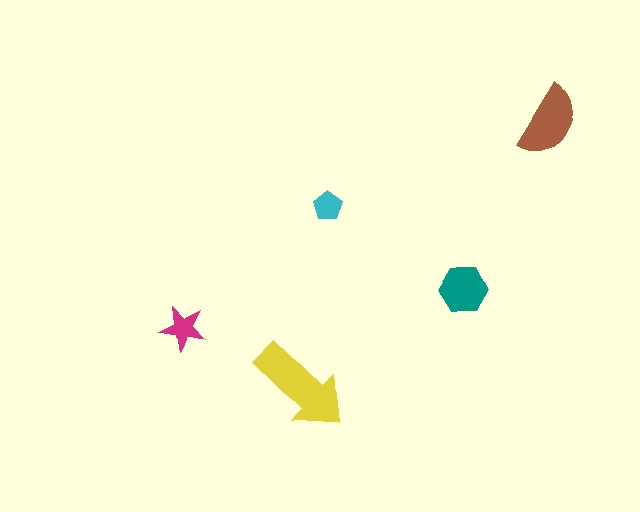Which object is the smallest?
The cyan pentagon.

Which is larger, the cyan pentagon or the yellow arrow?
The yellow arrow.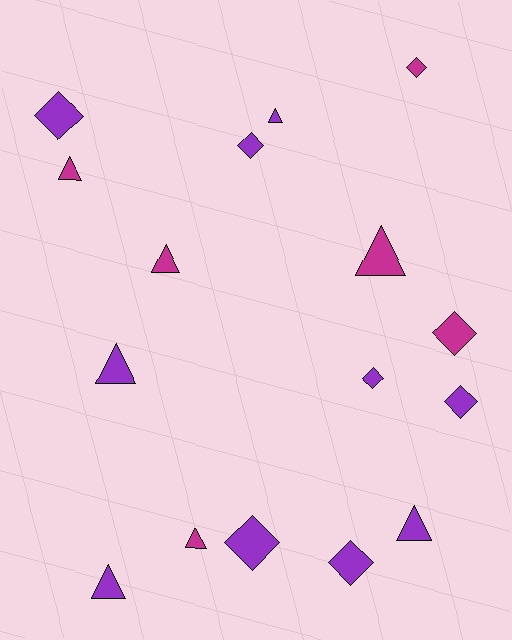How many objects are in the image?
There are 16 objects.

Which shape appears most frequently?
Diamond, with 8 objects.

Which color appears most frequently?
Purple, with 10 objects.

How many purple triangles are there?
There are 4 purple triangles.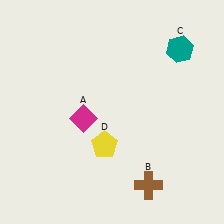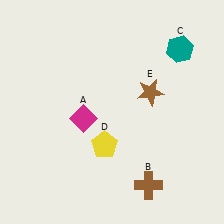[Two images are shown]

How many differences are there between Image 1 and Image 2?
There is 1 difference between the two images.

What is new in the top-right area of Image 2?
A brown star (E) was added in the top-right area of Image 2.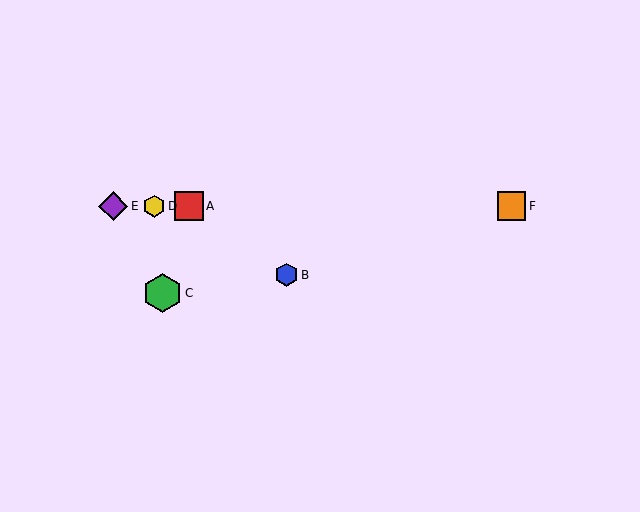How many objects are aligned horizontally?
4 objects (A, D, E, F) are aligned horizontally.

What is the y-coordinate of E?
Object E is at y≈206.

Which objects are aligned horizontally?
Objects A, D, E, F are aligned horizontally.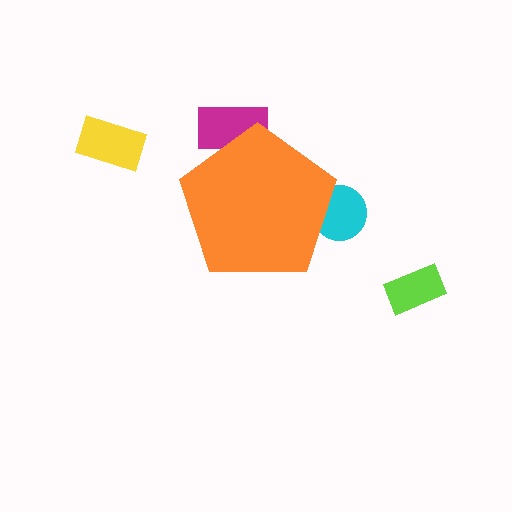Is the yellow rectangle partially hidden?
No, the yellow rectangle is fully visible.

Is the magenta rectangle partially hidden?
Yes, the magenta rectangle is partially hidden behind the orange pentagon.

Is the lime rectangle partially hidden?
No, the lime rectangle is fully visible.